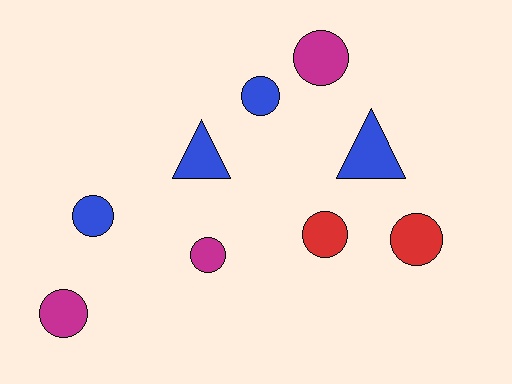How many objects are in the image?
There are 9 objects.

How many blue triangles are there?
There are 2 blue triangles.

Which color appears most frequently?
Blue, with 4 objects.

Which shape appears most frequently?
Circle, with 7 objects.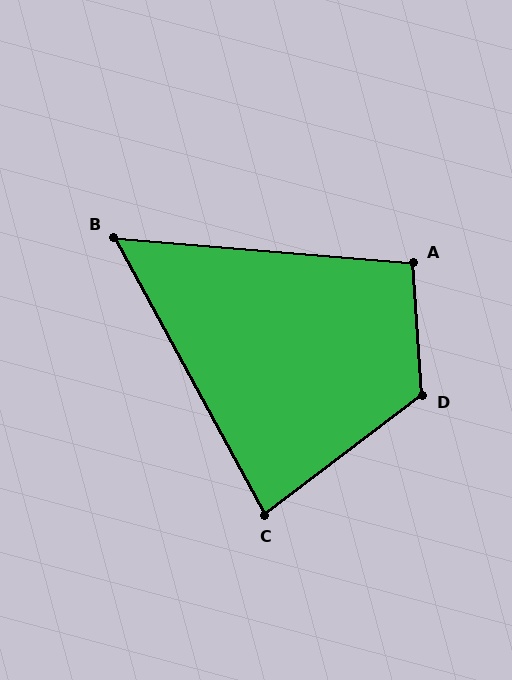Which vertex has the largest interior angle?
D, at approximately 123 degrees.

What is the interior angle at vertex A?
Approximately 99 degrees (obtuse).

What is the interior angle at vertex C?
Approximately 81 degrees (acute).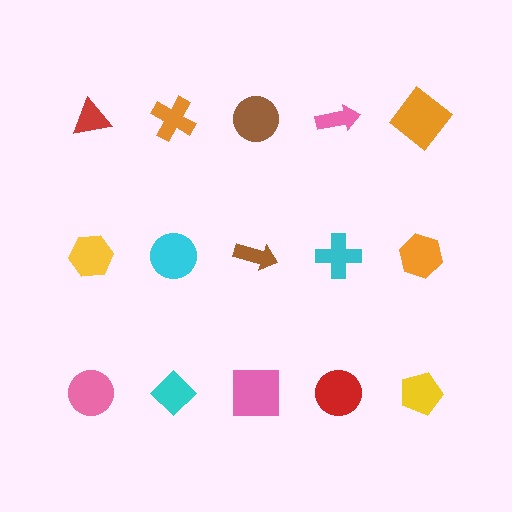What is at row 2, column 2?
A cyan circle.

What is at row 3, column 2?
A cyan diamond.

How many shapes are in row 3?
5 shapes.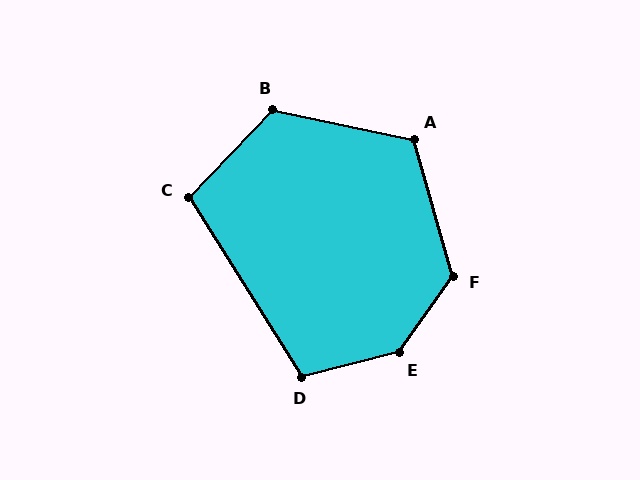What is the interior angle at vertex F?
Approximately 129 degrees (obtuse).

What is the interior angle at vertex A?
Approximately 117 degrees (obtuse).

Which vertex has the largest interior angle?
E, at approximately 139 degrees.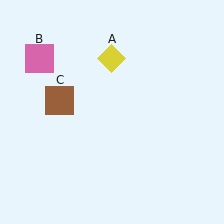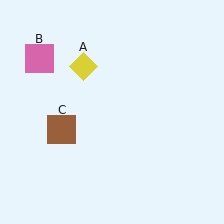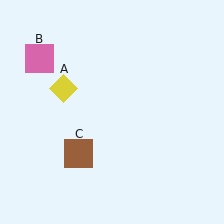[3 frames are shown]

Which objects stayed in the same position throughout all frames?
Pink square (object B) remained stationary.